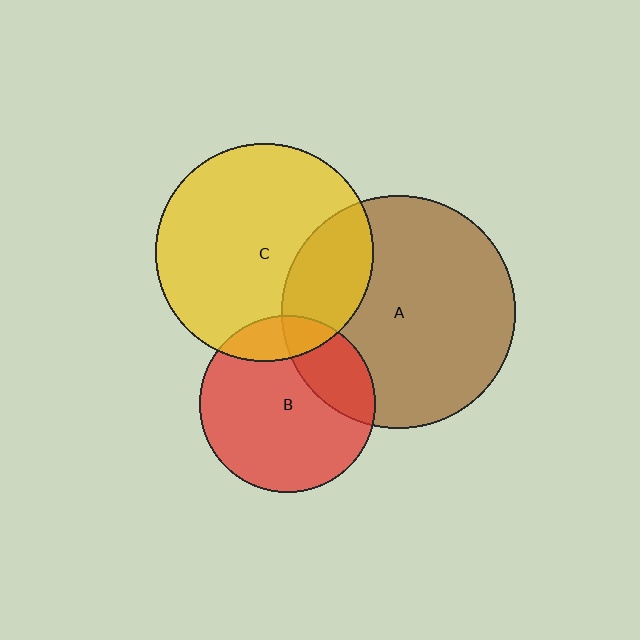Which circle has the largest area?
Circle A (brown).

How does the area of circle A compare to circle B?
Approximately 1.7 times.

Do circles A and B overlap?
Yes.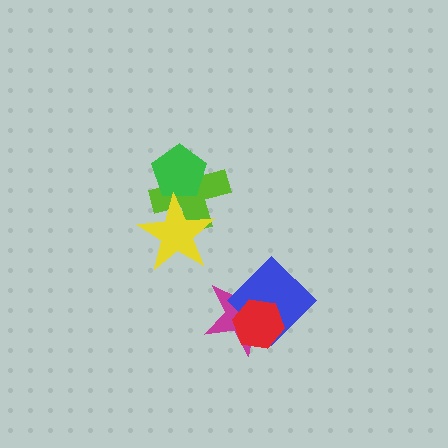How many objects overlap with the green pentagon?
2 objects overlap with the green pentagon.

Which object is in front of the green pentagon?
The yellow star is in front of the green pentagon.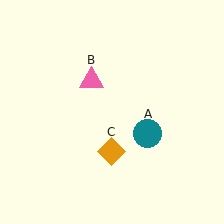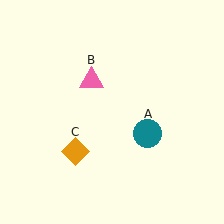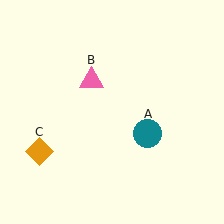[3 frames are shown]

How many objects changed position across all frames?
1 object changed position: orange diamond (object C).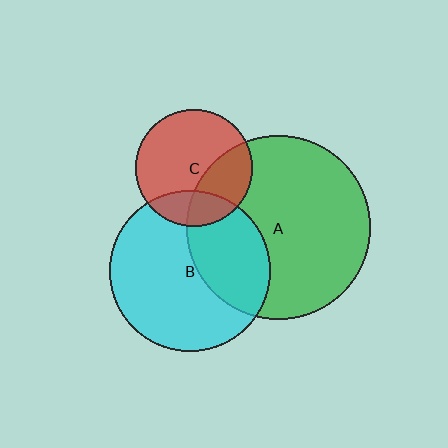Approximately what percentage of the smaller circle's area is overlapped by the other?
Approximately 20%.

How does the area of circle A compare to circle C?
Approximately 2.5 times.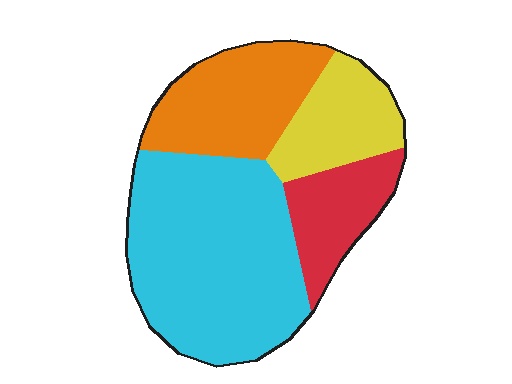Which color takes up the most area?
Cyan, at roughly 45%.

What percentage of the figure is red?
Red takes up about one eighth (1/8) of the figure.